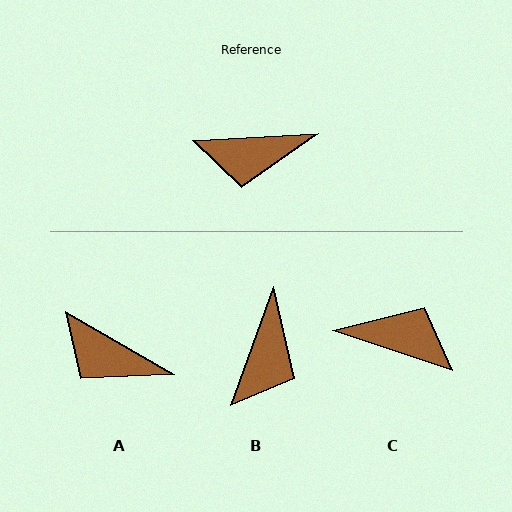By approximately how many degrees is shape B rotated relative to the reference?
Approximately 67 degrees counter-clockwise.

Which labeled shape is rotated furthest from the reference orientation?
C, about 158 degrees away.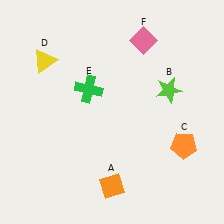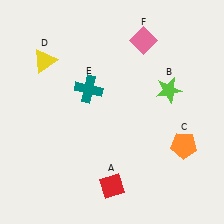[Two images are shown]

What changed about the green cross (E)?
In Image 1, E is green. In Image 2, it changed to teal.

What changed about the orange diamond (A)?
In Image 1, A is orange. In Image 2, it changed to red.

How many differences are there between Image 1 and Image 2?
There are 2 differences between the two images.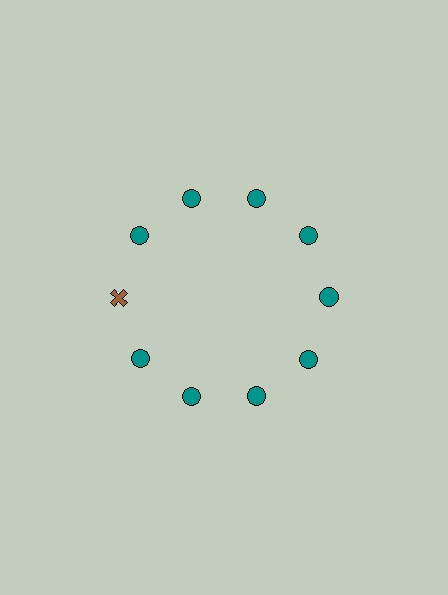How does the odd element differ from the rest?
It differs in both color (brown instead of teal) and shape (cross instead of circle).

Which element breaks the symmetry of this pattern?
The brown cross at roughly the 9 o'clock position breaks the symmetry. All other shapes are teal circles.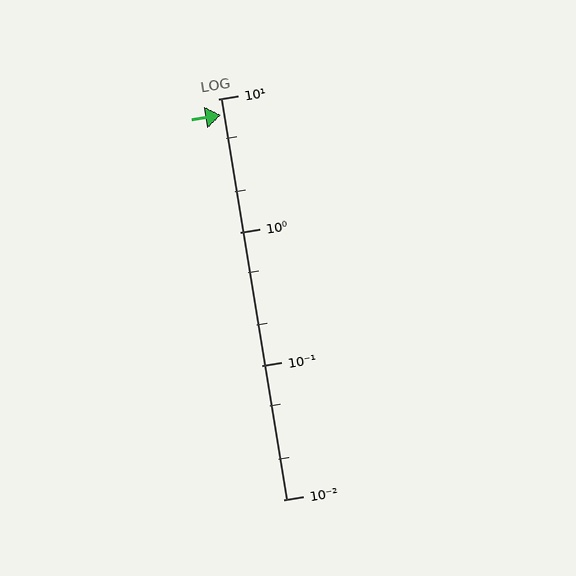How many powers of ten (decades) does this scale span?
The scale spans 3 decades, from 0.01 to 10.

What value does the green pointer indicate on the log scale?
The pointer indicates approximately 7.6.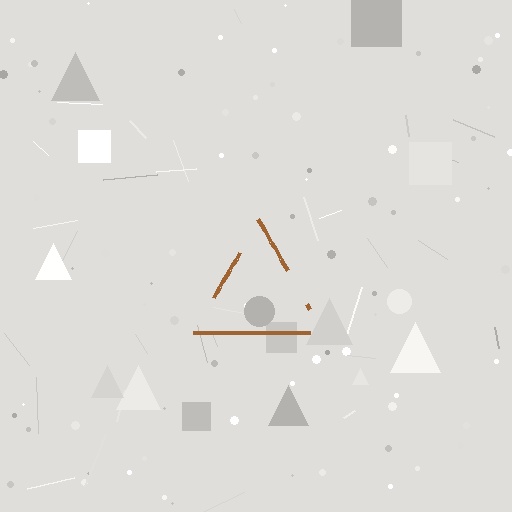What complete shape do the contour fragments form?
The contour fragments form a triangle.